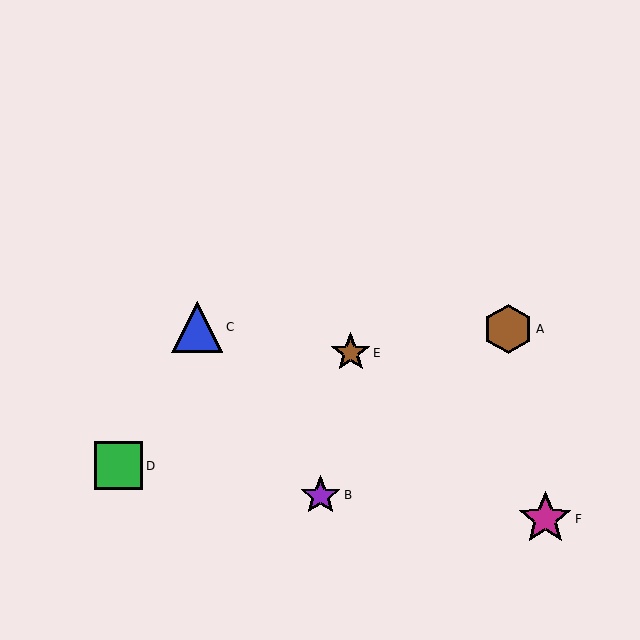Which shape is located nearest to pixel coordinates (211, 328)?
The blue triangle (labeled C) at (197, 327) is nearest to that location.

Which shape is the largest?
The magenta star (labeled F) is the largest.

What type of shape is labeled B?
Shape B is a purple star.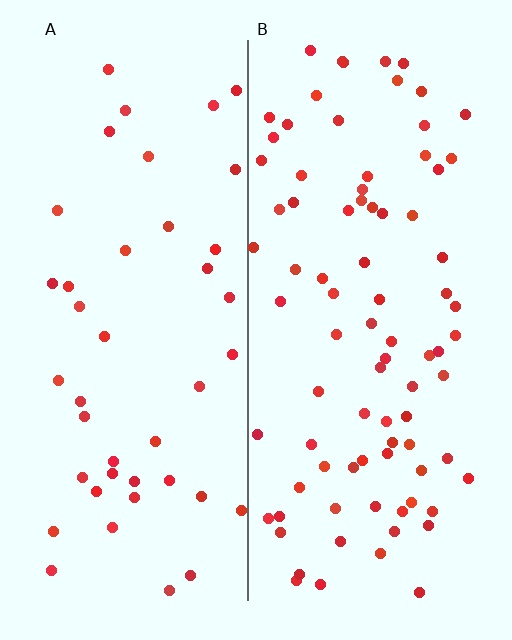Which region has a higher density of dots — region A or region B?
B (the right).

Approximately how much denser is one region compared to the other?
Approximately 2.0× — region B over region A.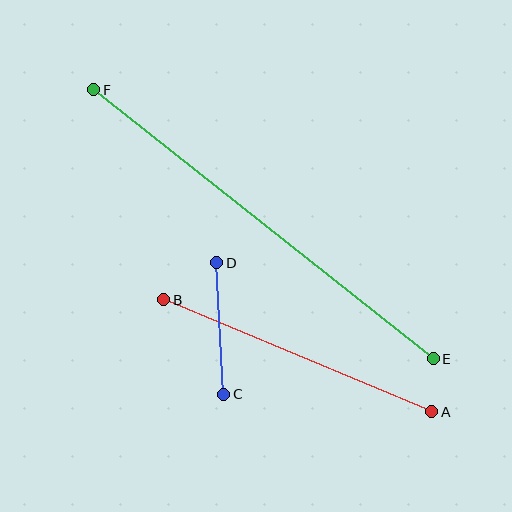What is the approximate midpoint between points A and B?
The midpoint is at approximately (298, 356) pixels.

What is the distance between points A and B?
The distance is approximately 290 pixels.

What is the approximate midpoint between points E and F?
The midpoint is at approximately (263, 224) pixels.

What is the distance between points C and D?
The distance is approximately 131 pixels.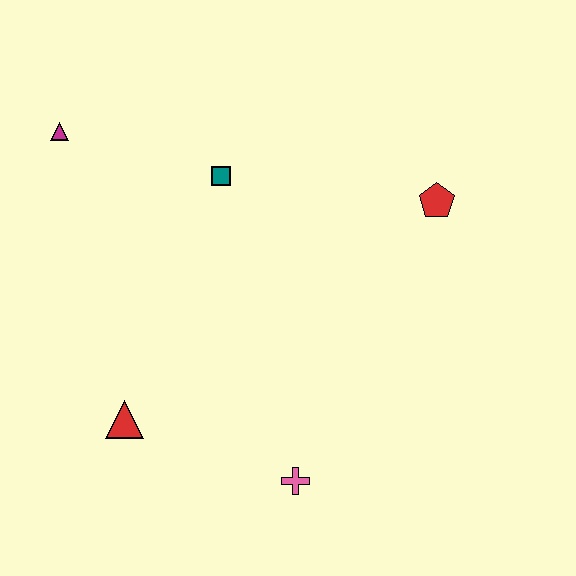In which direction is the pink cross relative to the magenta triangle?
The pink cross is below the magenta triangle.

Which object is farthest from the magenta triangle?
The pink cross is farthest from the magenta triangle.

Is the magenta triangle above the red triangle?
Yes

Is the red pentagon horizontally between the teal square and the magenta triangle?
No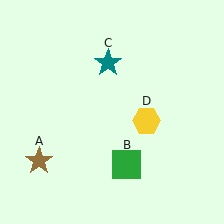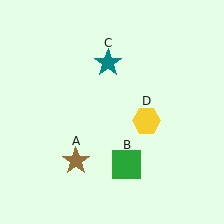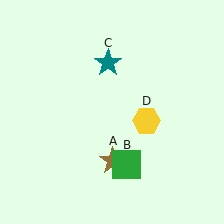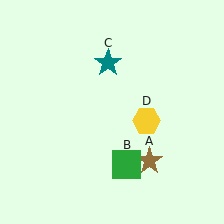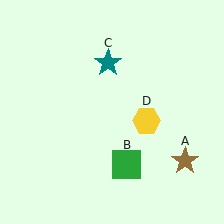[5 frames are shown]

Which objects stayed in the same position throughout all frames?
Green square (object B) and teal star (object C) and yellow hexagon (object D) remained stationary.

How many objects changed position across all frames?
1 object changed position: brown star (object A).